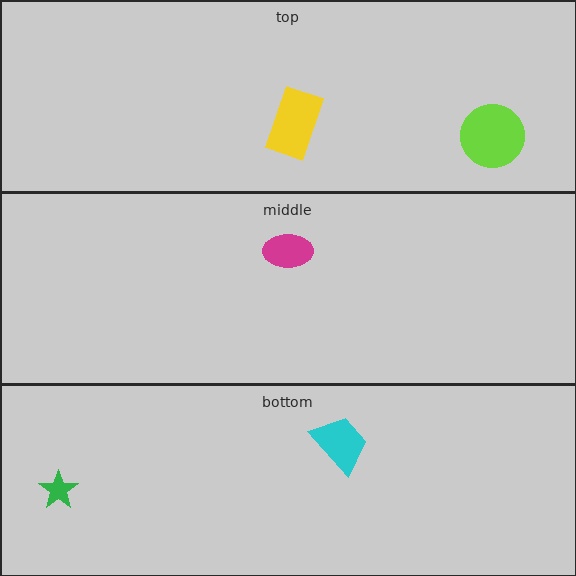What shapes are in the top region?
The yellow rectangle, the lime circle.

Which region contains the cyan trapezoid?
The bottom region.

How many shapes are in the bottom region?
2.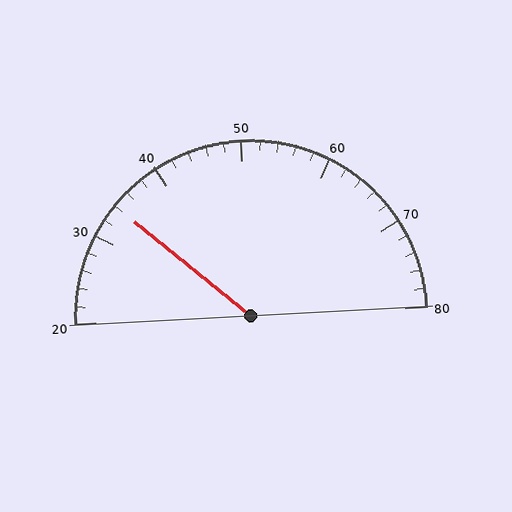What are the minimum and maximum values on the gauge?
The gauge ranges from 20 to 80.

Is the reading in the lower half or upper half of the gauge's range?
The reading is in the lower half of the range (20 to 80).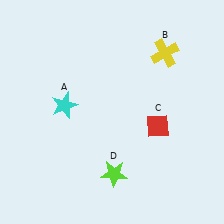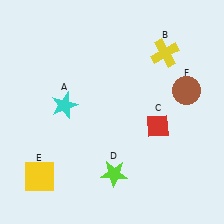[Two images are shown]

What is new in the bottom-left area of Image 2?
A yellow square (E) was added in the bottom-left area of Image 2.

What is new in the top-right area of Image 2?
A brown circle (F) was added in the top-right area of Image 2.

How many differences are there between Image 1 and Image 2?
There are 2 differences between the two images.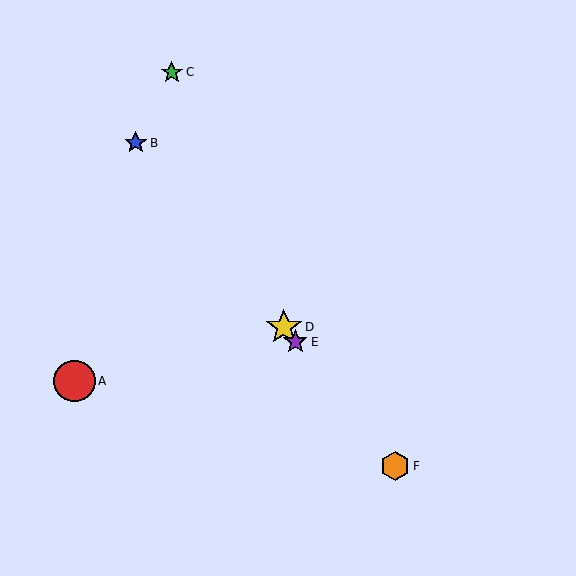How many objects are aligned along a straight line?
4 objects (B, D, E, F) are aligned along a straight line.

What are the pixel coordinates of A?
Object A is at (75, 381).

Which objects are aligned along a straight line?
Objects B, D, E, F are aligned along a straight line.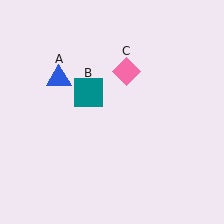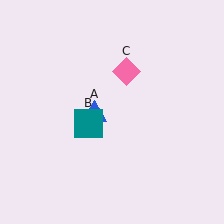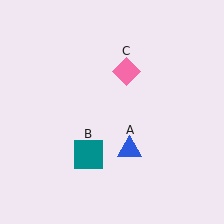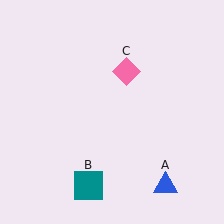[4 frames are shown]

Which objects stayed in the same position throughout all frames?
Pink diamond (object C) remained stationary.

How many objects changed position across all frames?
2 objects changed position: blue triangle (object A), teal square (object B).